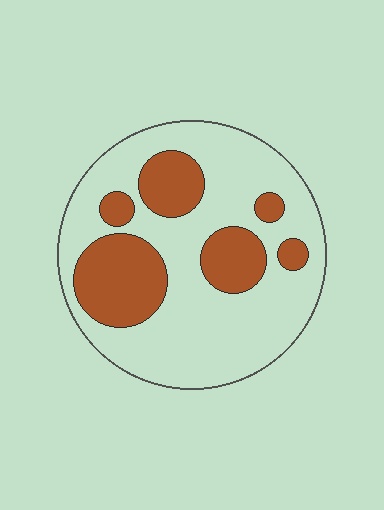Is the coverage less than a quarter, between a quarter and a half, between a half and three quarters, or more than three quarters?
Between a quarter and a half.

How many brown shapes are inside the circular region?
6.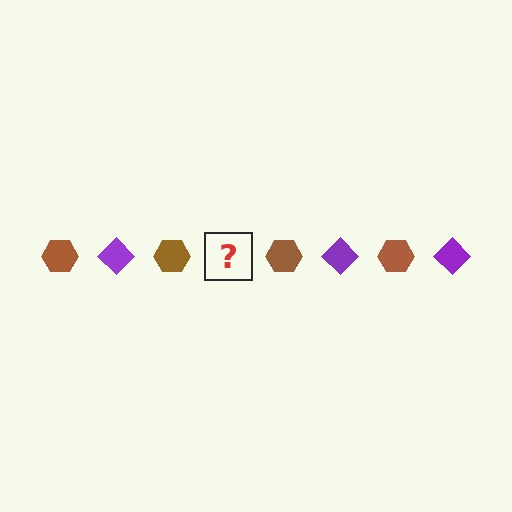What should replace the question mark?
The question mark should be replaced with a purple diamond.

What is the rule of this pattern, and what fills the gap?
The rule is that the pattern alternates between brown hexagon and purple diamond. The gap should be filled with a purple diamond.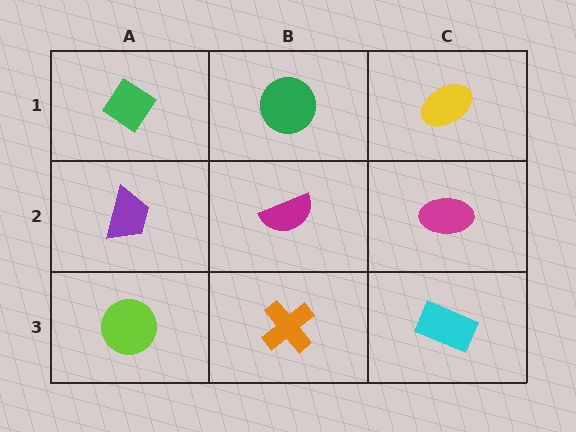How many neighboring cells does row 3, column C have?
2.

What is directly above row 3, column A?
A purple trapezoid.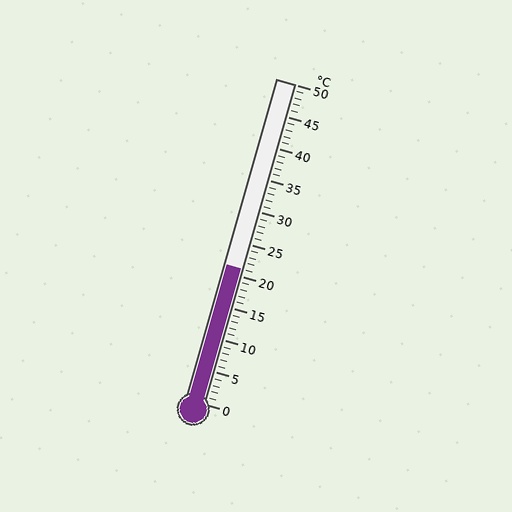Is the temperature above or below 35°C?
The temperature is below 35°C.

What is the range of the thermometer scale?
The thermometer scale ranges from 0°C to 50°C.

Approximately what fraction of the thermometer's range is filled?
The thermometer is filled to approximately 40% of its range.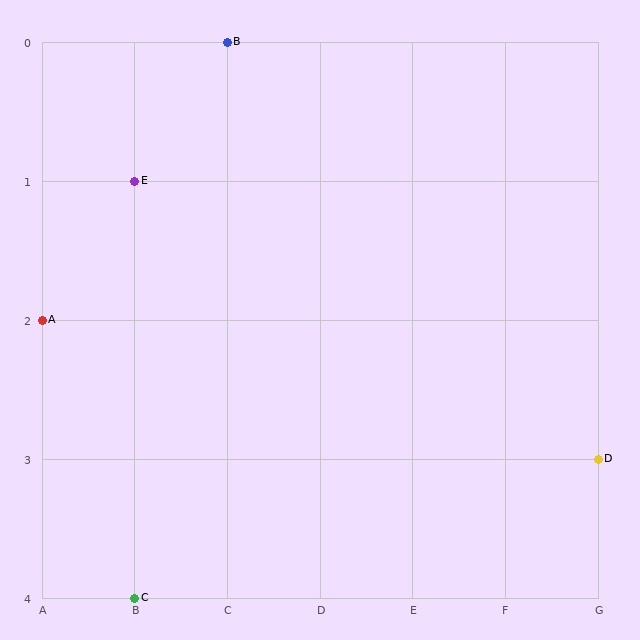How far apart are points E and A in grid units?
Points E and A are 1 column and 1 row apart (about 1.4 grid units diagonally).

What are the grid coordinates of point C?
Point C is at grid coordinates (B, 4).